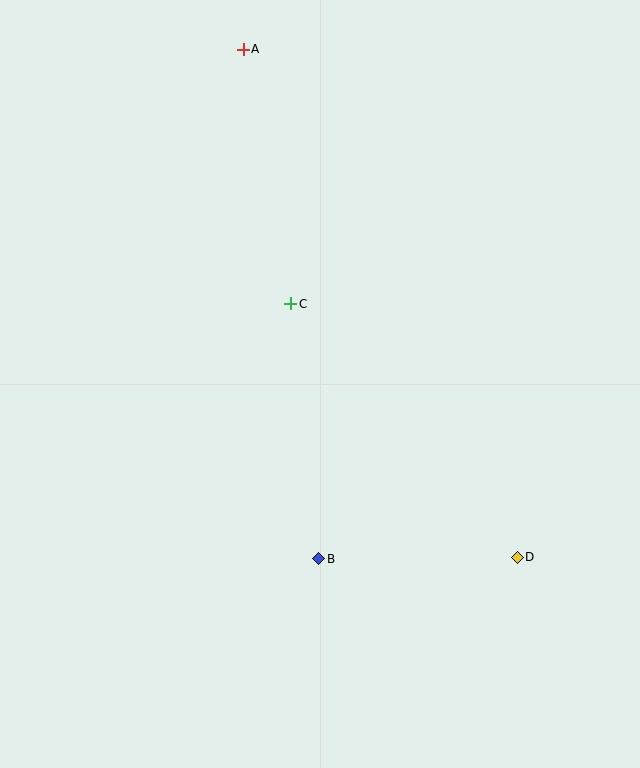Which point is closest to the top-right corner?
Point A is closest to the top-right corner.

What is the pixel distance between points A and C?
The distance between A and C is 259 pixels.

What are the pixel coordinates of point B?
Point B is at (319, 559).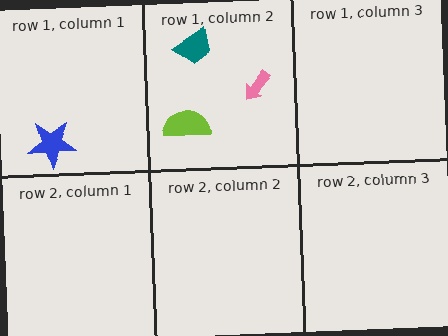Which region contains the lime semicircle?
The row 1, column 2 region.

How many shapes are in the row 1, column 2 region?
3.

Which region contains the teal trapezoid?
The row 1, column 2 region.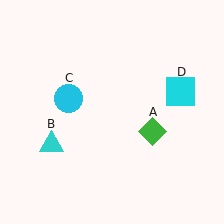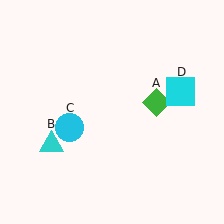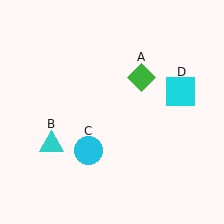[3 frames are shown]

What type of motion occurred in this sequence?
The green diamond (object A), cyan circle (object C) rotated counterclockwise around the center of the scene.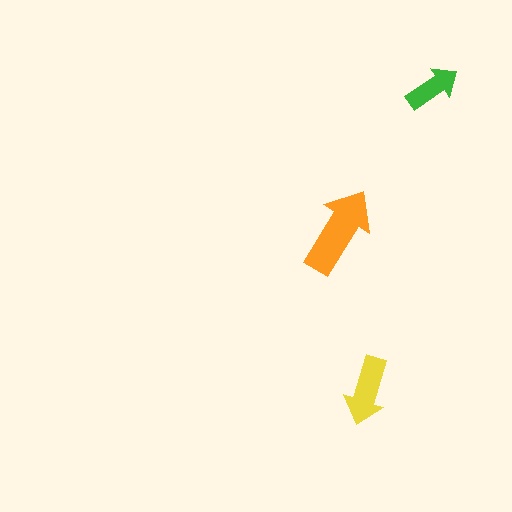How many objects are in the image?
There are 3 objects in the image.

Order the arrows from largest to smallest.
the orange one, the yellow one, the green one.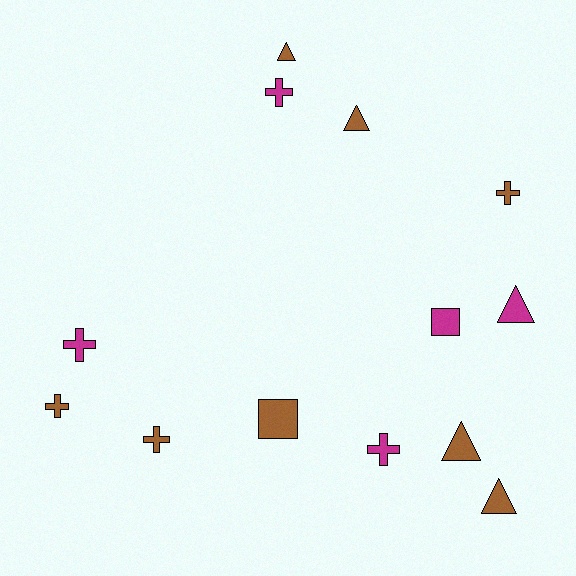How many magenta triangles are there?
There is 1 magenta triangle.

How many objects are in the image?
There are 13 objects.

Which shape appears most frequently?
Cross, with 6 objects.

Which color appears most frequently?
Brown, with 8 objects.